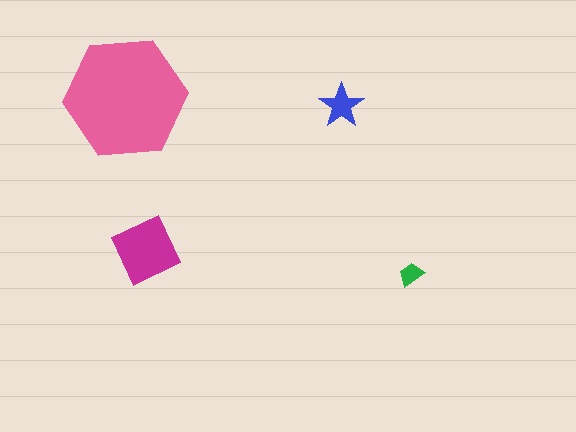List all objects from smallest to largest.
The green trapezoid, the blue star, the magenta diamond, the pink hexagon.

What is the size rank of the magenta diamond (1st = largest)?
2nd.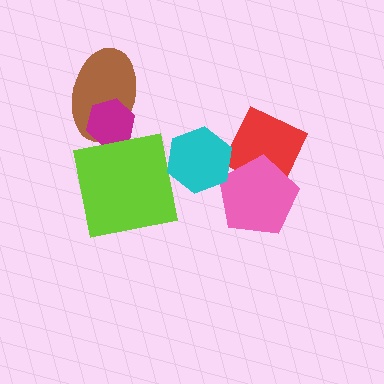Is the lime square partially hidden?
No, no other shape covers it.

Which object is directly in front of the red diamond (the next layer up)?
The pink pentagon is directly in front of the red diamond.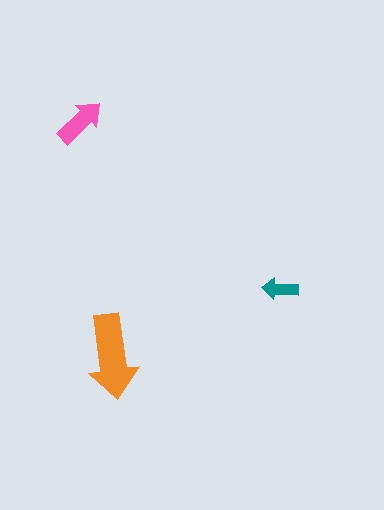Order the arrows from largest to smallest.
the orange one, the pink one, the teal one.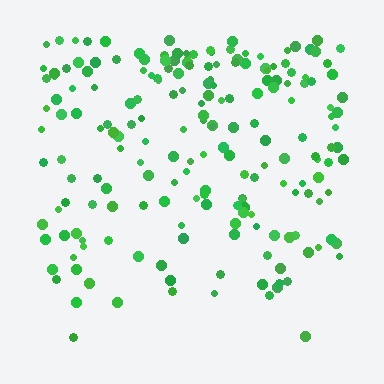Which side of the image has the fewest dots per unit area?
The bottom.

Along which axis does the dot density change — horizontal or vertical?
Vertical.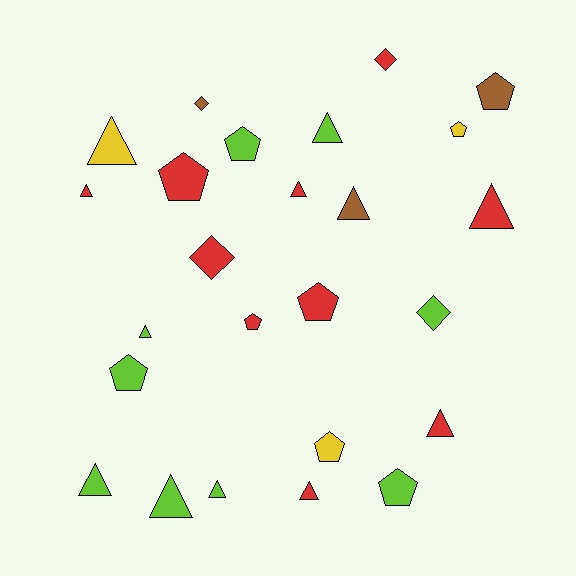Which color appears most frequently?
Red, with 10 objects.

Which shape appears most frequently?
Triangle, with 12 objects.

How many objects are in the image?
There are 25 objects.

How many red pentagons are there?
There are 3 red pentagons.